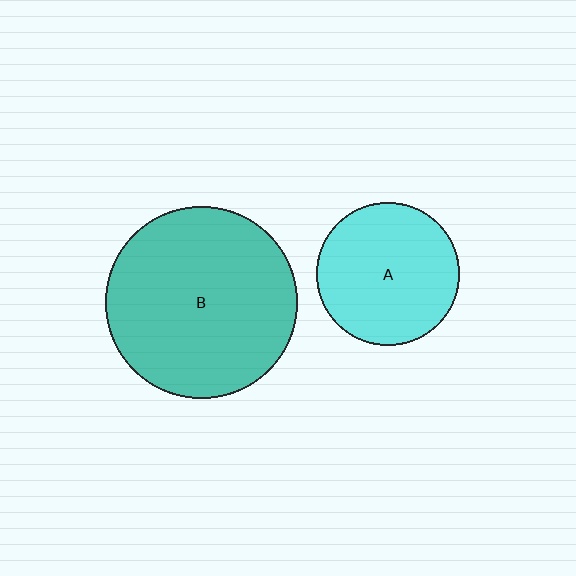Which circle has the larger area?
Circle B (teal).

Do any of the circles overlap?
No, none of the circles overlap.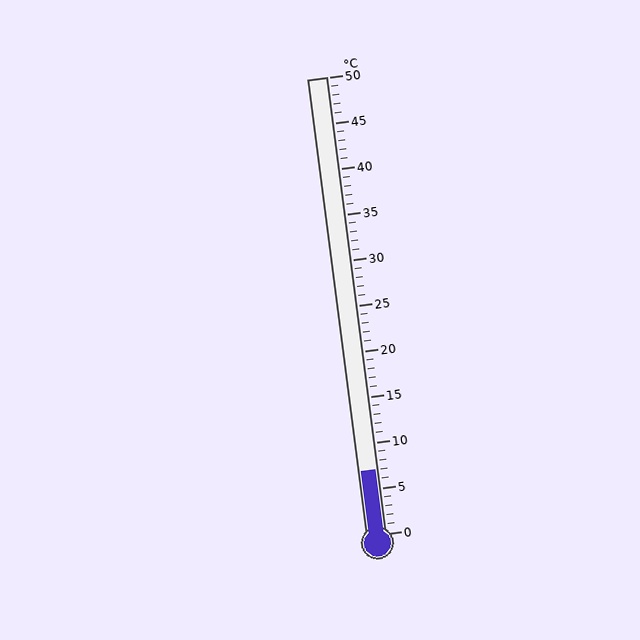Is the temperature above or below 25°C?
The temperature is below 25°C.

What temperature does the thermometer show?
The thermometer shows approximately 7°C.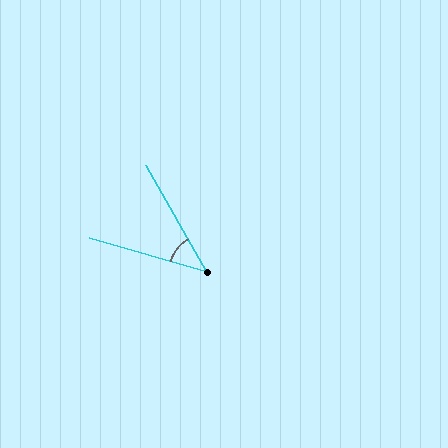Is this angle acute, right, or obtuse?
It is acute.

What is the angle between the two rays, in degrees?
Approximately 44 degrees.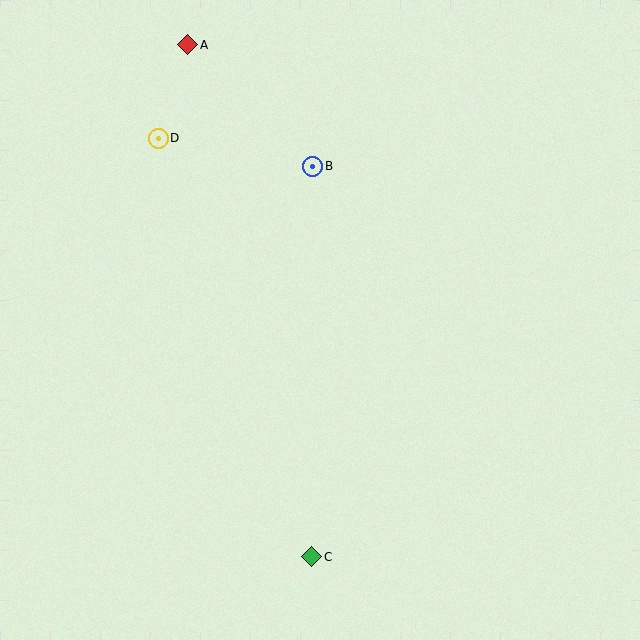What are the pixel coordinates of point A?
Point A is at (188, 45).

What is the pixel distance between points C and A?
The distance between C and A is 527 pixels.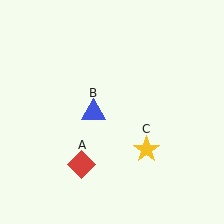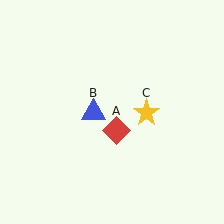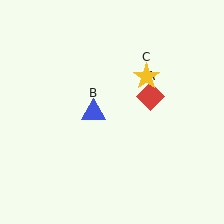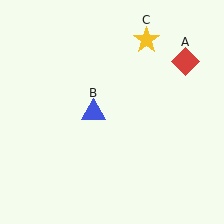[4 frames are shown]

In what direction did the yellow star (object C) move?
The yellow star (object C) moved up.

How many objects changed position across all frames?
2 objects changed position: red diamond (object A), yellow star (object C).